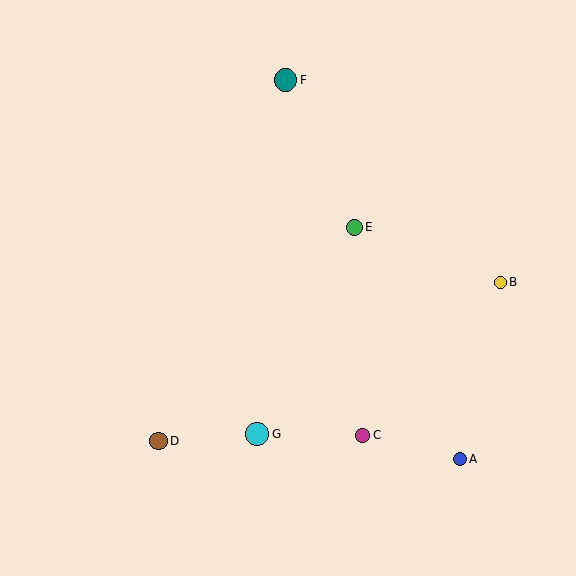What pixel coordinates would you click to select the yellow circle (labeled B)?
Click at (500, 282) to select the yellow circle B.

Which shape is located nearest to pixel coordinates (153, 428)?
The brown circle (labeled D) at (158, 441) is nearest to that location.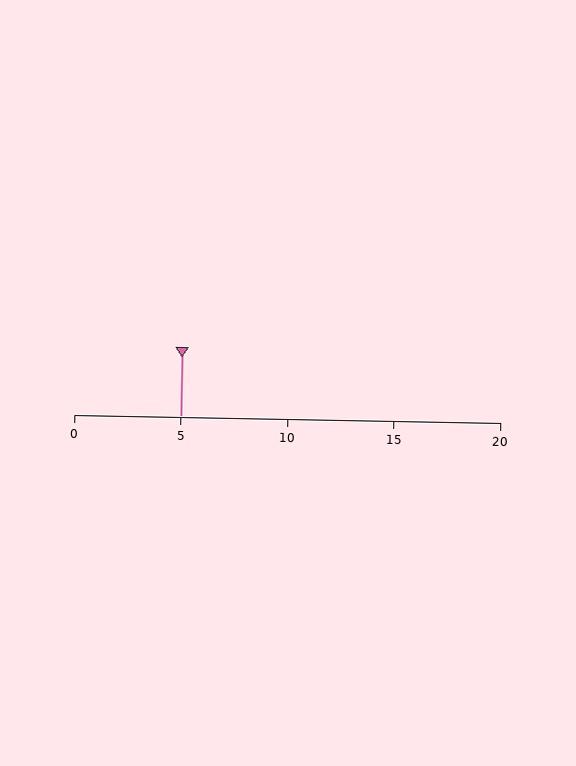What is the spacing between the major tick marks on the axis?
The major ticks are spaced 5 apart.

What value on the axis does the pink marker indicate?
The marker indicates approximately 5.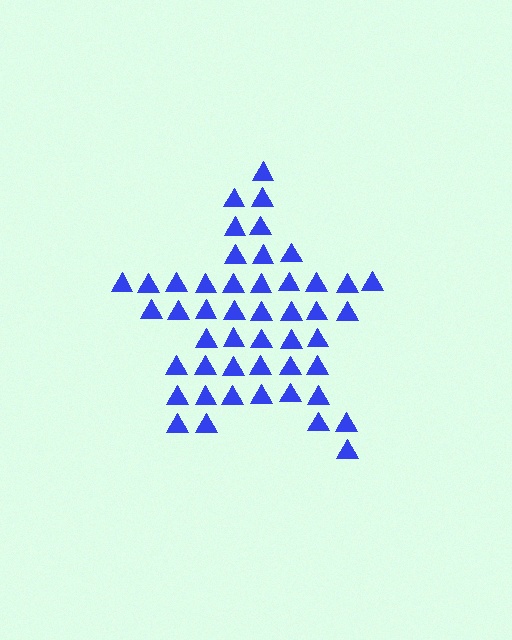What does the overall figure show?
The overall figure shows a star.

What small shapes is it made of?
It is made of small triangles.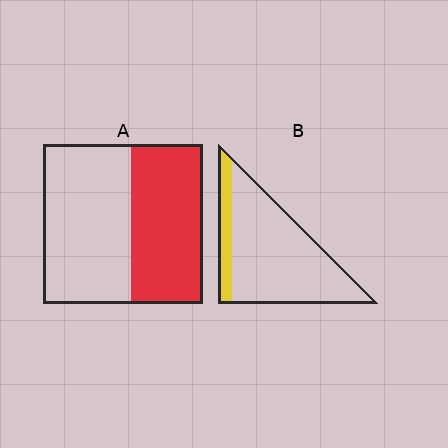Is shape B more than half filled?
No.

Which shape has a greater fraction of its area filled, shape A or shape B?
Shape A.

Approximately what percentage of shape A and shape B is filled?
A is approximately 45% and B is approximately 15%.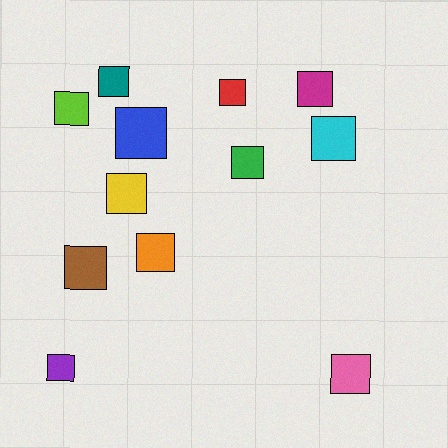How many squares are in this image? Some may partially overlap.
There are 12 squares.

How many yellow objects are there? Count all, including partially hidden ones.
There is 1 yellow object.